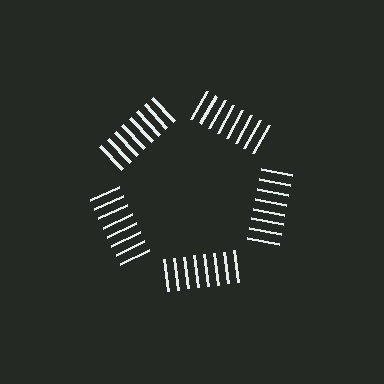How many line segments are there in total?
40 — 8 along each of the 5 edges.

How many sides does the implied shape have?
5 sides — the line-ends trace a pentagon.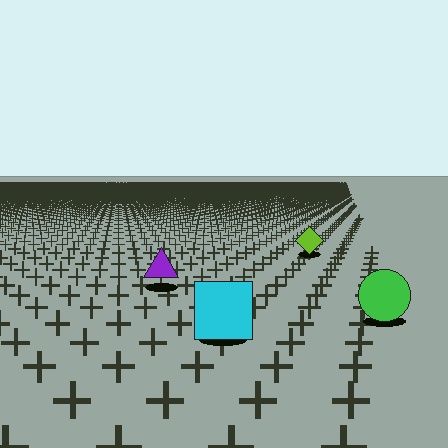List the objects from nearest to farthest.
From nearest to farthest: the cyan square, the green circle, the purple triangle, the lime diamond.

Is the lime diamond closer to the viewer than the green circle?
No. The green circle is closer — you can tell from the texture gradient: the ground texture is coarser near it.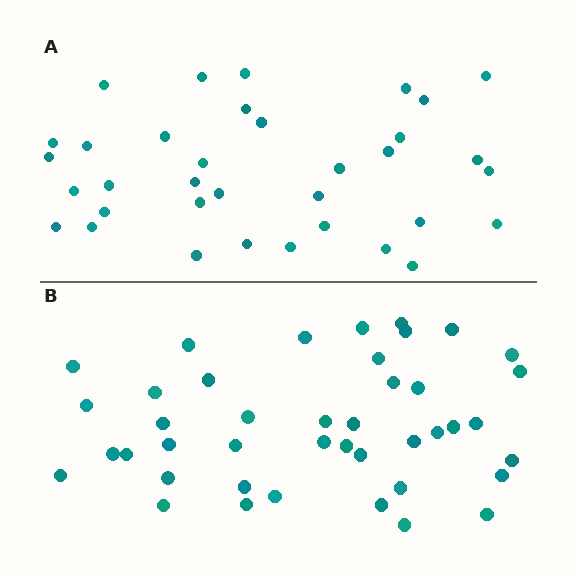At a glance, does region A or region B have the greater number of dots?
Region B (the bottom region) has more dots.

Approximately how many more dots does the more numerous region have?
Region B has roughly 8 or so more dots than region A.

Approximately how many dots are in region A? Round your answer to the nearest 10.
About 40 dots. (The exact count is 35, which rounds to 40.)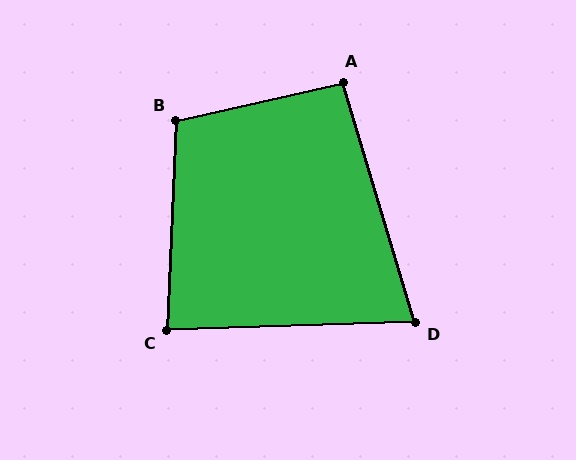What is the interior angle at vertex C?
Approximately 86 degrees (approximately right).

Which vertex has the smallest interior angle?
D, at approximately 75 degrees.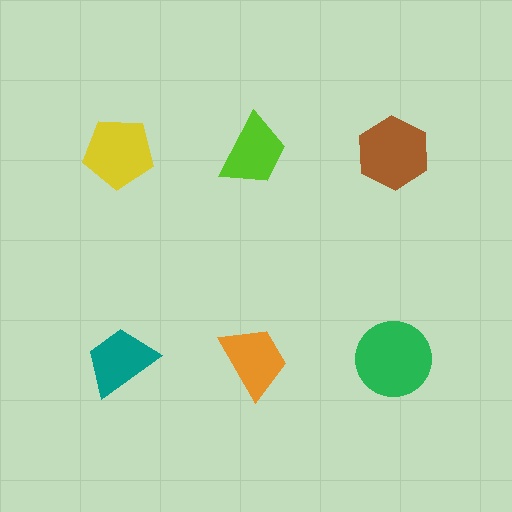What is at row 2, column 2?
An orange trapezoid.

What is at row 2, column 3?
A green circle.